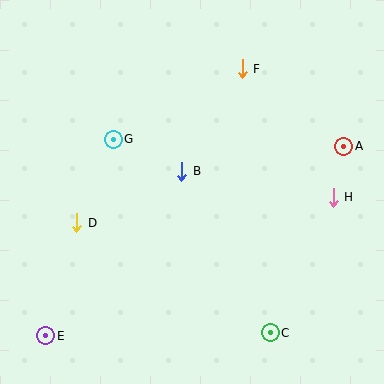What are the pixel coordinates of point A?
Point A is at (344, 146).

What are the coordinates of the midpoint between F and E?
The midpoint between F and E is at (144, 202).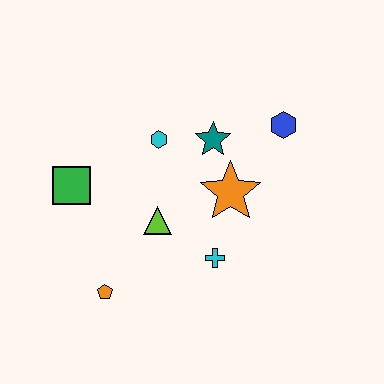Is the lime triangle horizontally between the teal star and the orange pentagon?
Yes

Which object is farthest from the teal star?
The orange pentagon is farthest from the teal star.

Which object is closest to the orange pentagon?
The lime triangle is closest to the orange pentagon.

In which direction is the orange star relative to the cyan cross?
The orange star is above the cyan cross.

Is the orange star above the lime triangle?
Yes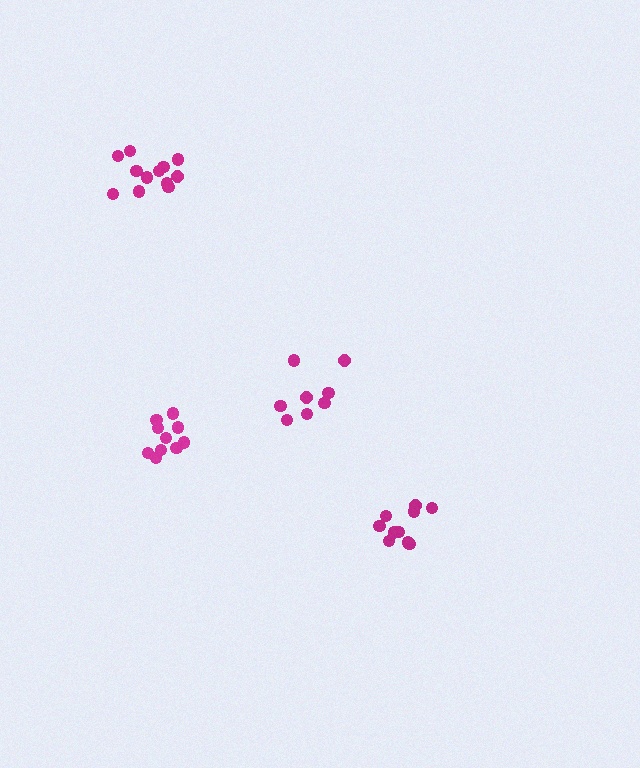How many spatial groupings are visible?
There are 4 spatial groupings.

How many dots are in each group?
Group 1: 10 dots, Group 2: 12 dots, Group 3: 10 dots, Group 4: 8 dots (40 total).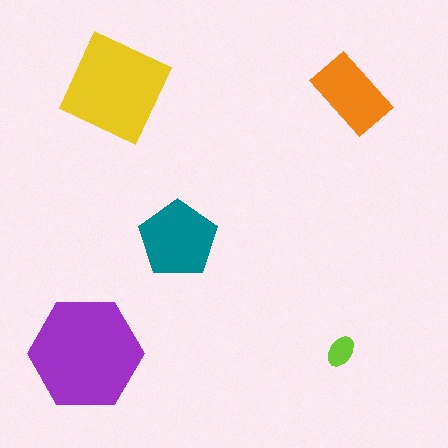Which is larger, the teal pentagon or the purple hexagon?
The purple hexagon.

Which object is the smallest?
The lime ellipse.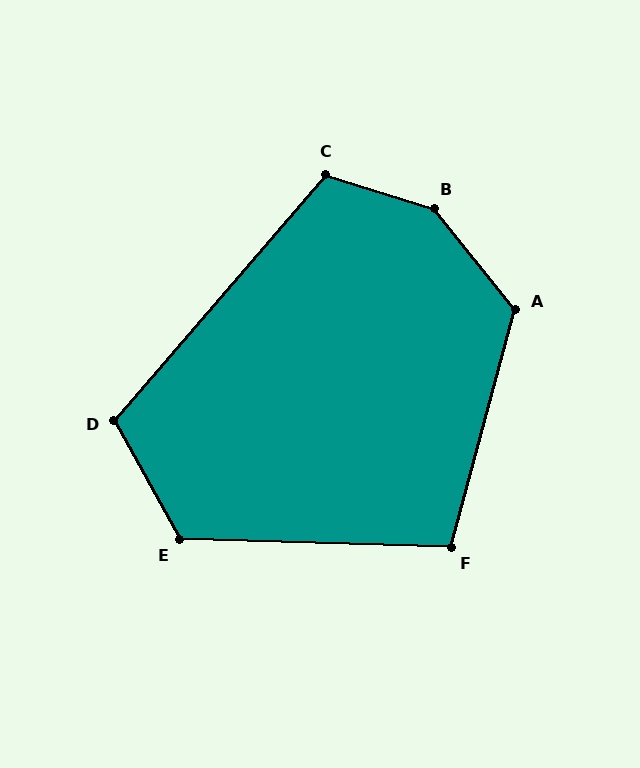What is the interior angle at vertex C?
Approximately 113 degrees (obtuse).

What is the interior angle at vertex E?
Approximately 121 degrees (obtuse).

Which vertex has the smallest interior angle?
F, at approximately 104 degrees.